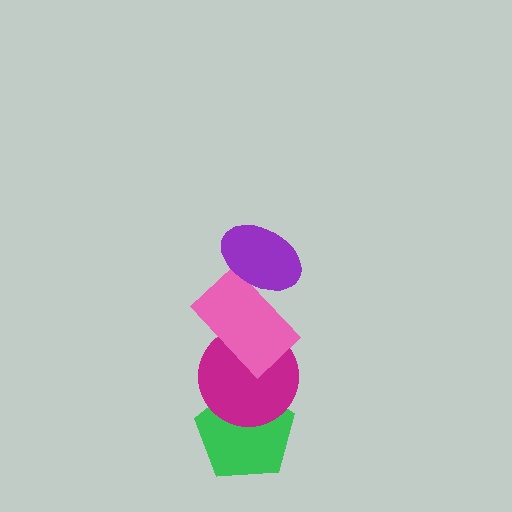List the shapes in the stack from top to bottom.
From top to bottom: the purple ellipse, the pink rectangle, the magenta circle, the green pentagon.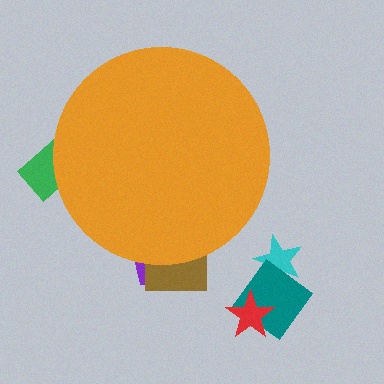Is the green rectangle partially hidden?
Yes, the green rectangle is partially hidden behind the orange circle.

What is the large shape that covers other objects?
An orange circle.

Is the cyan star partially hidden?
No, the cyan star is fully visible.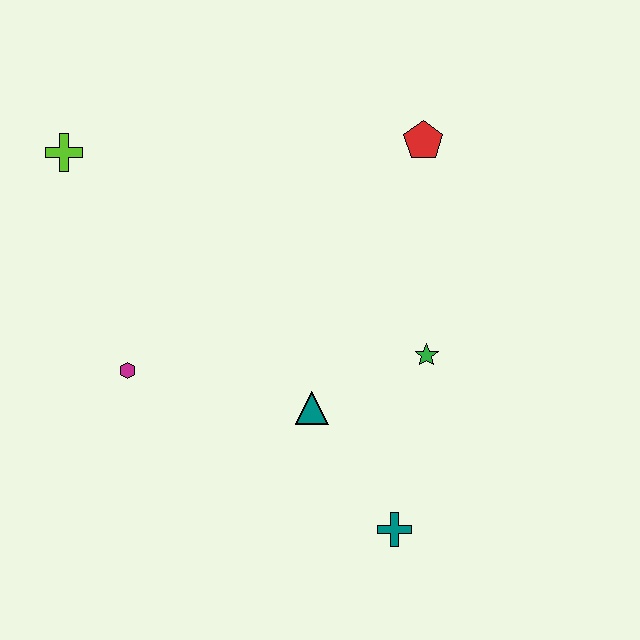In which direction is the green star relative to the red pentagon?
The green star is below the red pentagon.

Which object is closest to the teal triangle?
The green star is closest to the teal triangle.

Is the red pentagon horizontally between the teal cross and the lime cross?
No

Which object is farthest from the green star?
The lime cross is farthest from the green star.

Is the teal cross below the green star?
Yes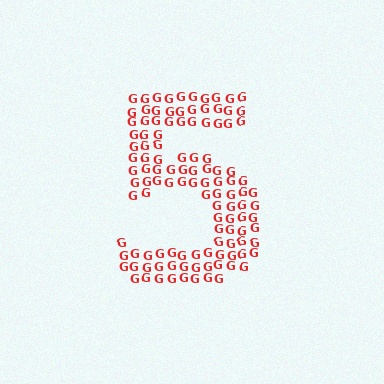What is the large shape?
The large shape is the digit 5.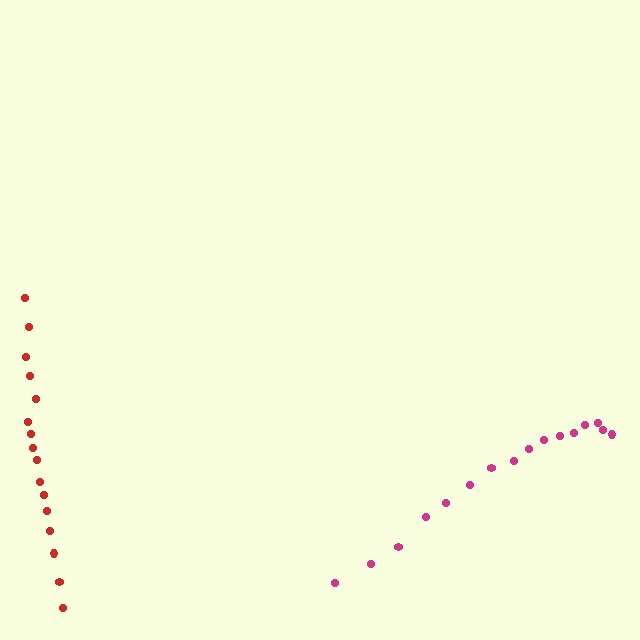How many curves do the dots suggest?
There are 2 distinct paths.